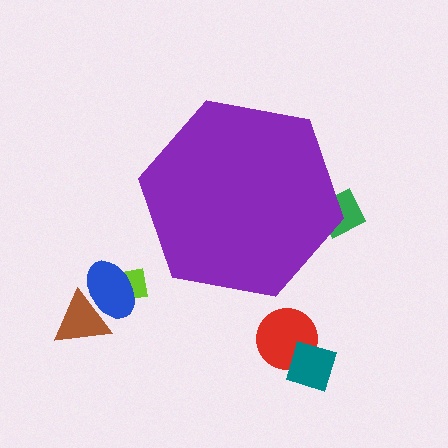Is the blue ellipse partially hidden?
No, the blue ellipse is fully visible.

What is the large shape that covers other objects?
A purple hexagon.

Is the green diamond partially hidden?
Yes, the green diamond is partially hidden behind the purple hexagon.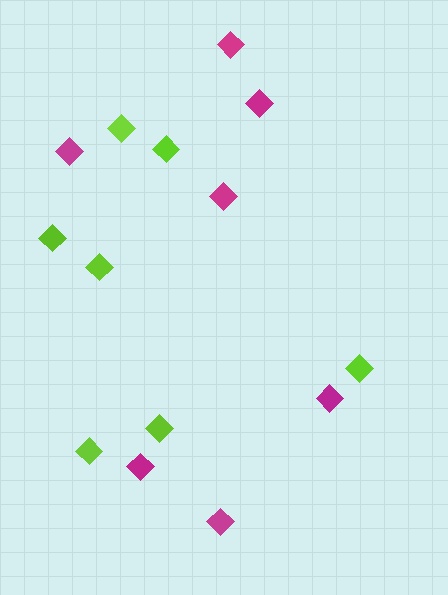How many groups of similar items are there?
There are 2 groups: one group of magenta diamonds (7) and one group of lime diamonds (7).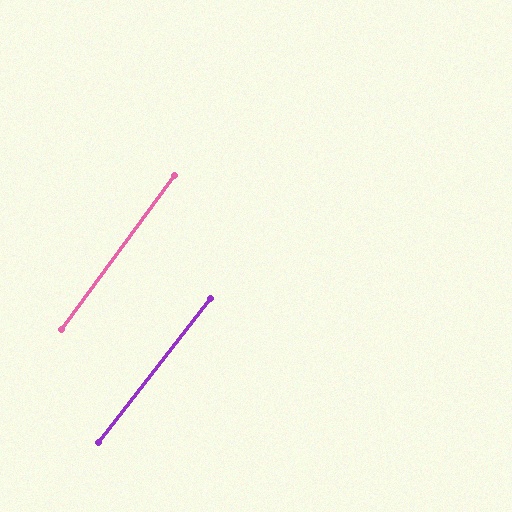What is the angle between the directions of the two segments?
Approximately 2 degrees.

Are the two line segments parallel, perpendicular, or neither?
Parallel — their directions differ by only 1.8°.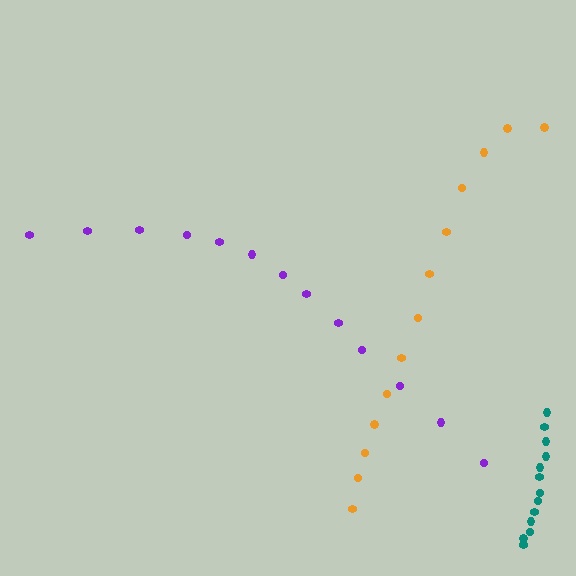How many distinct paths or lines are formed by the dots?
There are 3 distinct paths.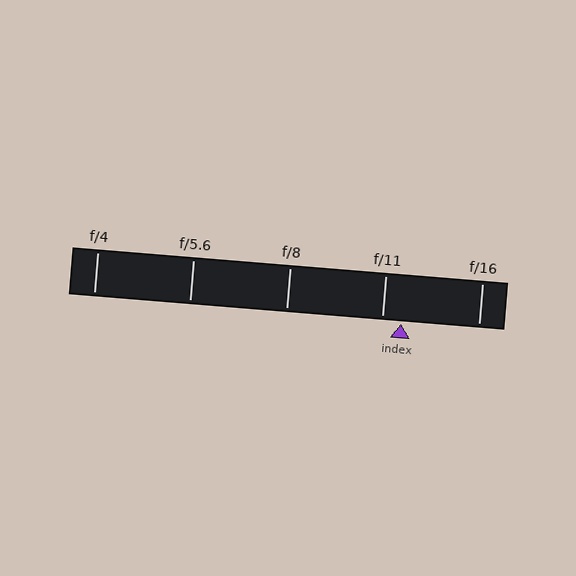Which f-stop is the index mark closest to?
The index mark is closest to f/11.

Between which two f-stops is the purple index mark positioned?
The index mark is between f/11 and f/16.